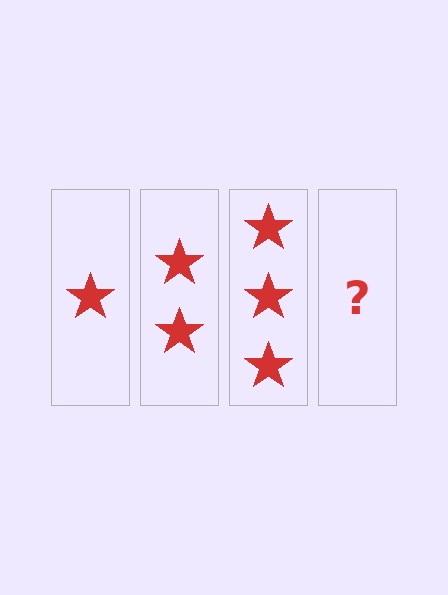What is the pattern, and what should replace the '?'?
The pattern is that each step adds one more star. The '?' should be 4 stars.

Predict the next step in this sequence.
The next step is 4 stars.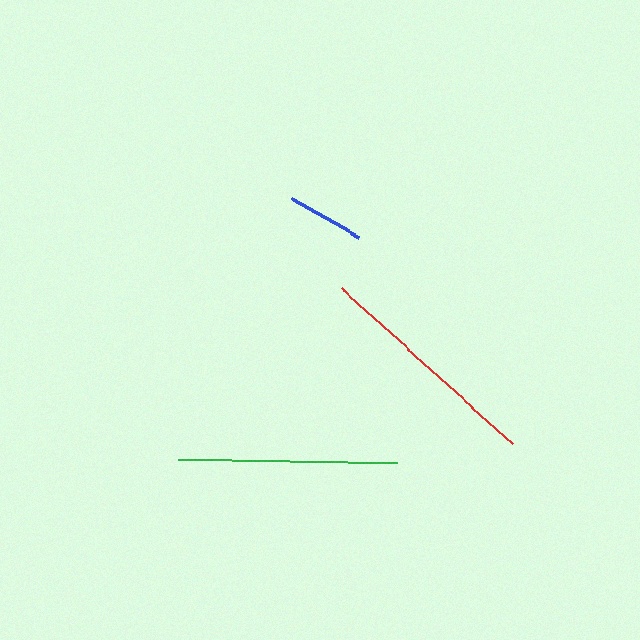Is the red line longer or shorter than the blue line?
The red line is longer than the blue line.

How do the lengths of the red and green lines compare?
The red and green lines are approximately the same length.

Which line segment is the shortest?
The blue line is the shortest at approximately 78 pixels.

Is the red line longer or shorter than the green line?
The red line is longer than the green line.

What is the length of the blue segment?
The blue segment is approximately 78 pixels long.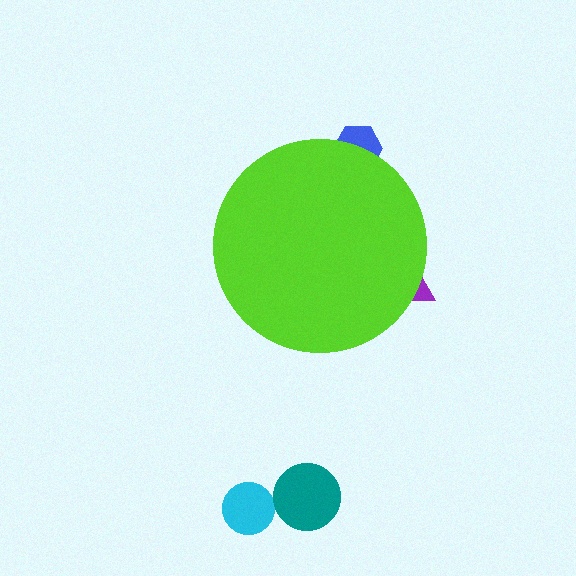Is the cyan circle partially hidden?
No, the cyan circle is fully visible.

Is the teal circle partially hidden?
No, the teal circle is fully visible.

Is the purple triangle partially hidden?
Yes, the purple triangle is partially hidden behind the lime circle.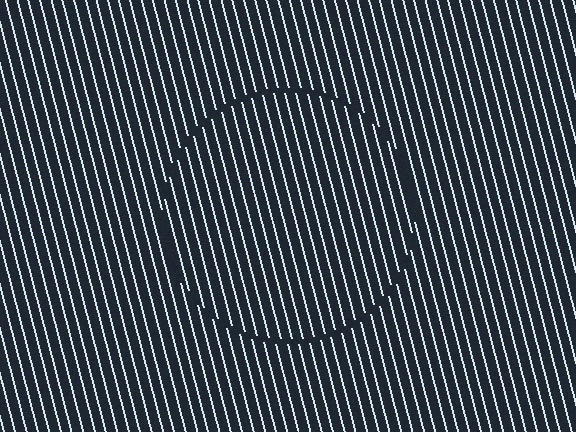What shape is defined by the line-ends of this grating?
An illusory circle. The interior of the shape contains the same grating, shifted by half a period — the contour is defined by the phase discontinuity where line-ends from the inner and outer gratings abut.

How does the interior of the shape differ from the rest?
The interior of the shape contains the same grating, shifted by half a period — the contour is defined by the phase discontinuity where line-ends from the inner and outer gratings abut.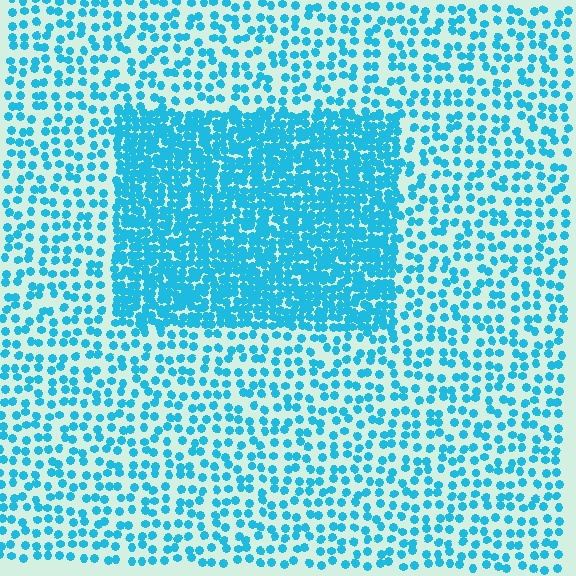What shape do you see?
I see a rectangle.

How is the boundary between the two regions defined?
The boundary is defined by a change in element density (approximately 2.5x ratio). All elements are the same color, size, and shape.